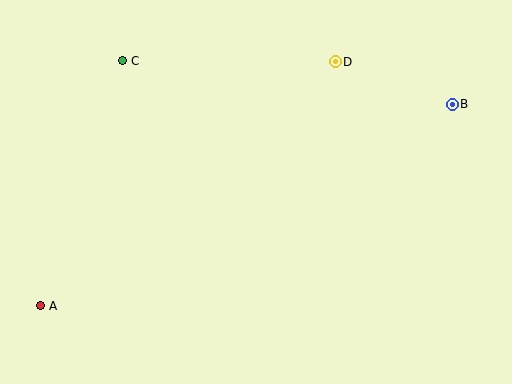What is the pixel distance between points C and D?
The distance between C and D is 212 pixels.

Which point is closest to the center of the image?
Point D at (335, 62) is closest to the center.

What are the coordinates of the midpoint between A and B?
The midpoint between A and B is at (247, 205).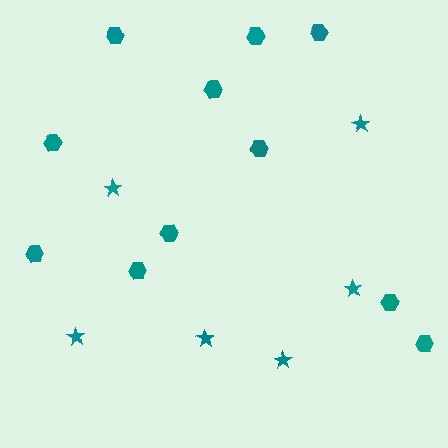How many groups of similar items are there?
There are 2 groups: one group of stars (6) and one group of hexagons (11).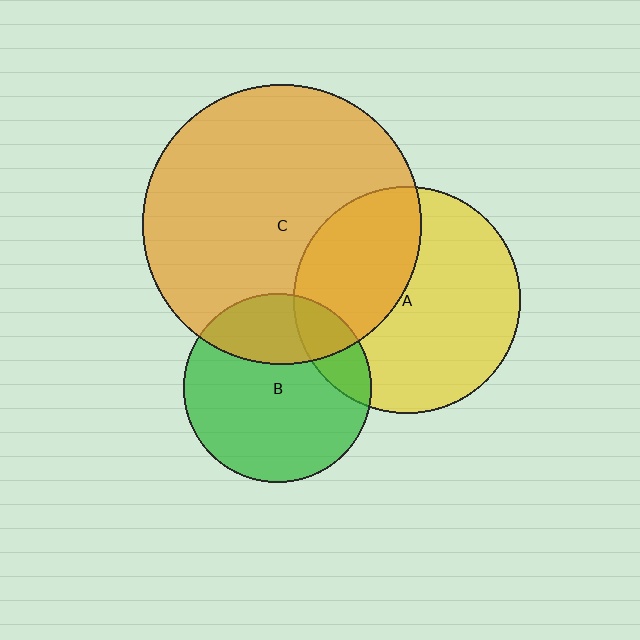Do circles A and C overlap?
Yes.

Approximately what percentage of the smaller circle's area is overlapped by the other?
Approximately 40%.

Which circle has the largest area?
Circle C (orange).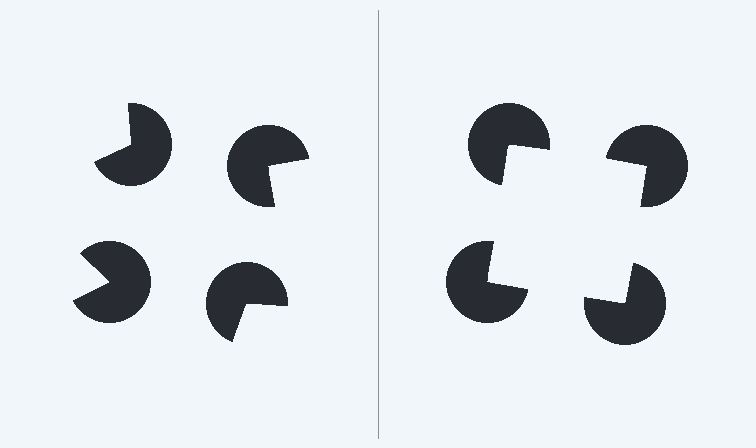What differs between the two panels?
The pac-man discs are positioned identically on both sides; only the wedge orientations differ. On the right they align to a square; on the left they are misaligned.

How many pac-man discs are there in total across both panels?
8 — 4 on each side.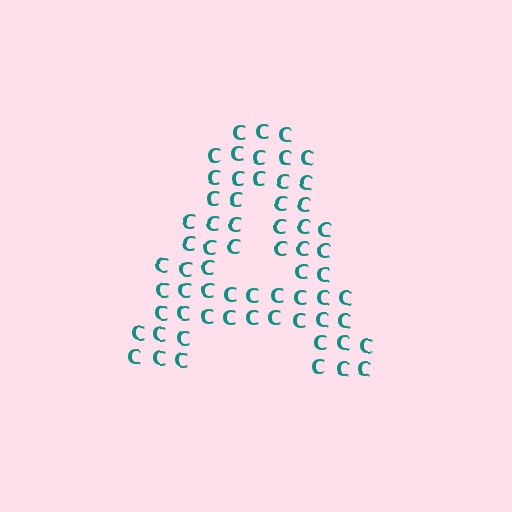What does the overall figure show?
The overall figure shows the letter A.